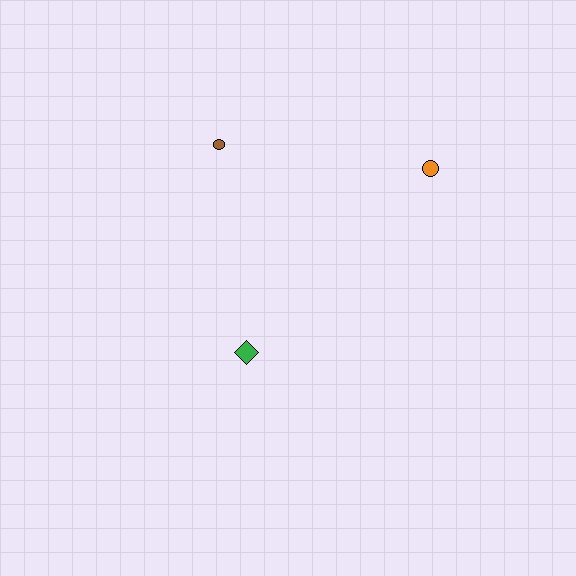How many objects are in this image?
There are 3 objects.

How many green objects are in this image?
There is 1 green object.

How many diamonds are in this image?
There is 1 diamond.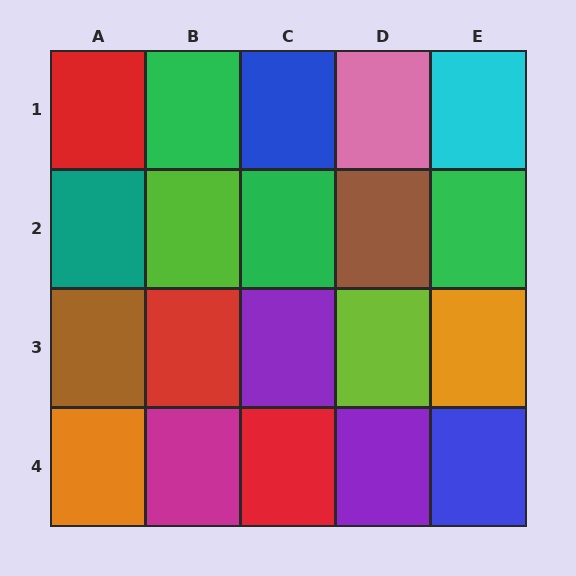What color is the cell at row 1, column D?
Pink.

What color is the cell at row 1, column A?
Red.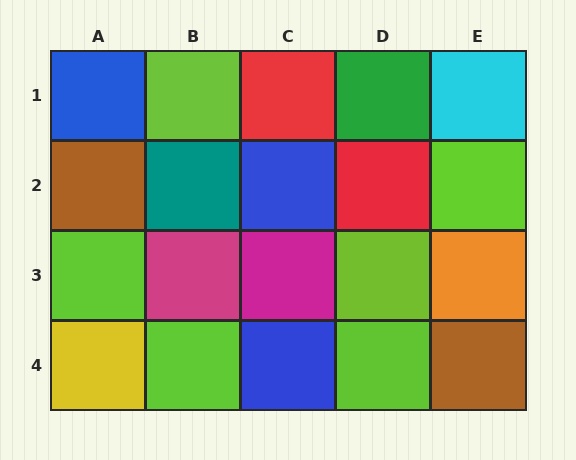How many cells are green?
1 cell is green.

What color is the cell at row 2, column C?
Blue.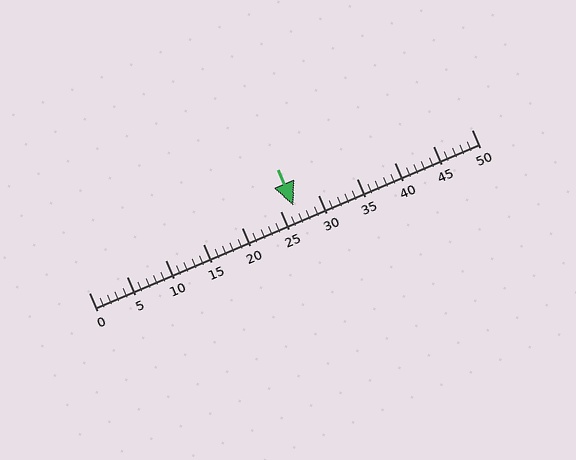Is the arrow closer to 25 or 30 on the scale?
The arrow is closer to 25.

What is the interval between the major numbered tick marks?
The major tick marks are spaced 5 units apart.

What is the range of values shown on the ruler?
The ruler shows values from 0 to 50.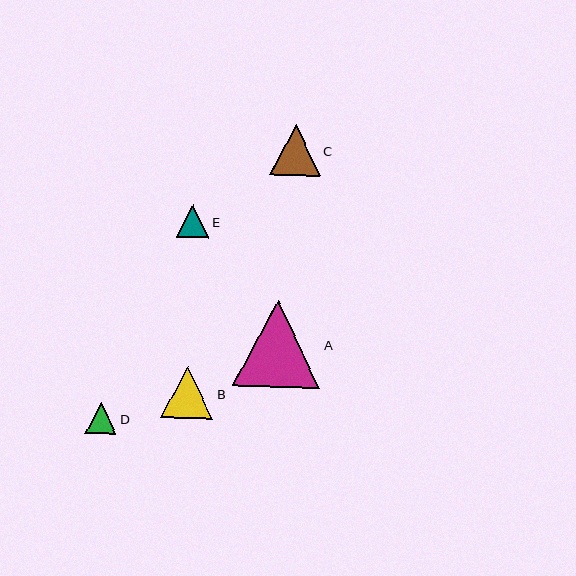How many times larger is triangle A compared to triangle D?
Triangle A is approximately 2.8 times the size of triangle D.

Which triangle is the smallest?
Triangle D is the smallest with a size of approximately 31 pixels.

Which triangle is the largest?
Triangle A is the largest with a size of approximately 87 pixels.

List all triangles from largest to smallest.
From largest to smallest: A, B, C, E, D.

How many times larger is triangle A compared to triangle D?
Triangle A is approximately 2.8 times the size of triangle D.